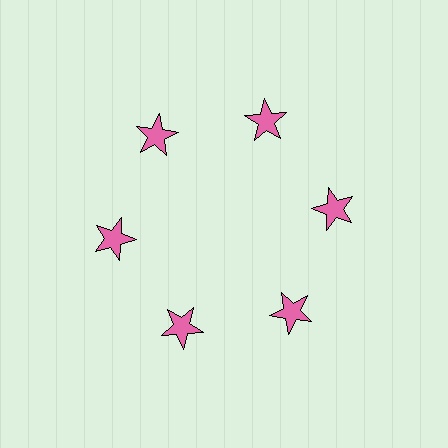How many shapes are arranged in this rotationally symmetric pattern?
There are 6 shapes, arranged in 6 groups of 1.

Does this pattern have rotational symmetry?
Yes, this pattern has 6-fold rotational symmetry. It looks the same after rotating 60 degrees around the center.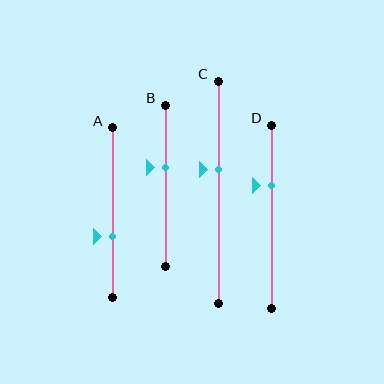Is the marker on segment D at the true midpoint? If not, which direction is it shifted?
No, the marker on segment D is shifted upward by about 17% of the segment length.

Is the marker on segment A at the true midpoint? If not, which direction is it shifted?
No, the marker on segment A is shifted downward by about 14% of the segment length.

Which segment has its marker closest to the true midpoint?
Segment C has its marker closest to the true midpoint.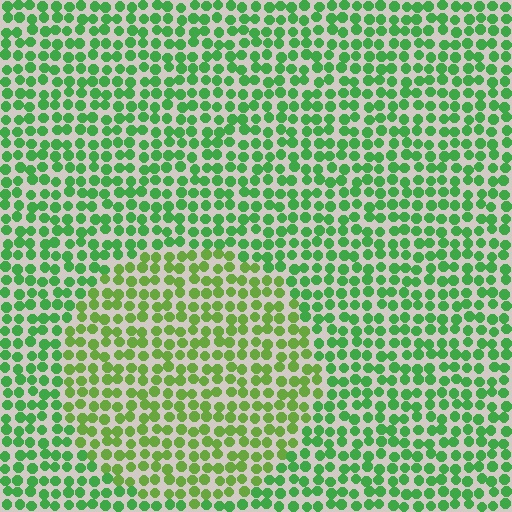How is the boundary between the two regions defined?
The boundary is defined purely by a slight shift in hue (about 28 degrees). Spacing, size, and orientation are identical on both sides.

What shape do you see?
I see a circle.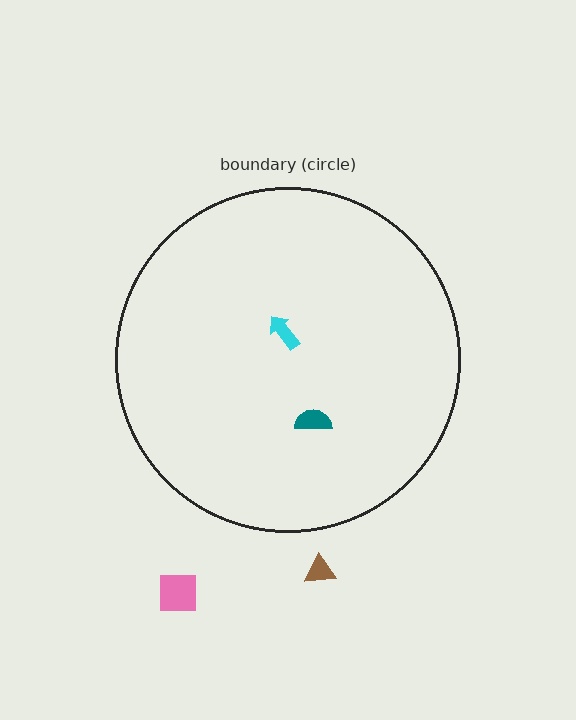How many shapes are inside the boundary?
2 inside, 2 outside.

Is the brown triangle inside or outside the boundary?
Outside.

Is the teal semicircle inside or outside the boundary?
Inside.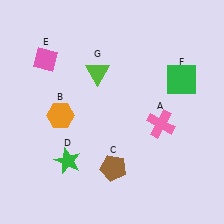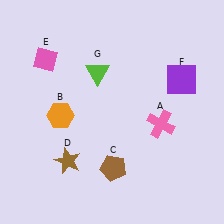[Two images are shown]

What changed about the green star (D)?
In Image 1, D is green. In Image 2, it changed to brown.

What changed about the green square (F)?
In Image 1, F is green. In Image 2, it changed to purple.